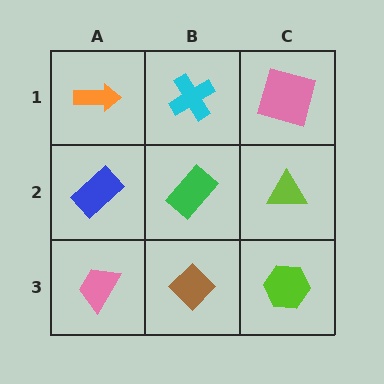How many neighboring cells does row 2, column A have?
3.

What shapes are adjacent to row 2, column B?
A cyan cross (row 1, column B), a brown diamond (row 3, column B), a blue rectangle (row 2, column A), a lime triangle (row 2, column C).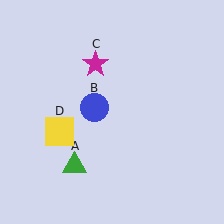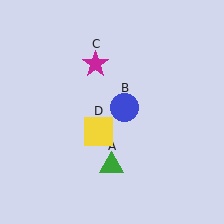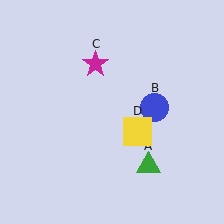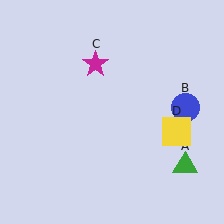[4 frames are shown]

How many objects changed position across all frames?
3 objects changed position: green triangle (object A), blue circle (object B), yellow square (object D).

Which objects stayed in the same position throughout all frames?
Magenta star (object C) remained stationary.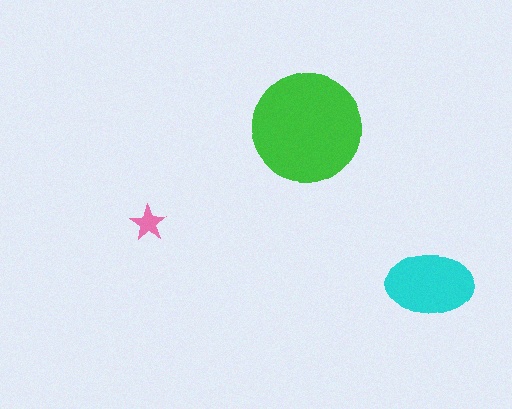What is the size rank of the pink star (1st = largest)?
3rd.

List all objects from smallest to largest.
The pink star, the cyan ellipse, the green circle.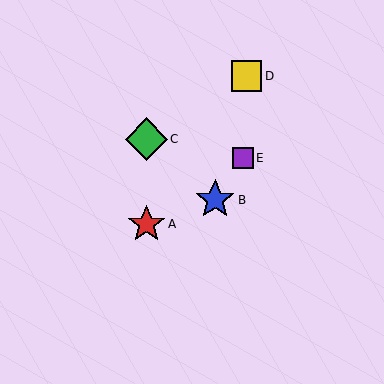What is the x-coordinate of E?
Object E is at x≈243.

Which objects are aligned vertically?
Objects A, C are aligned vertically.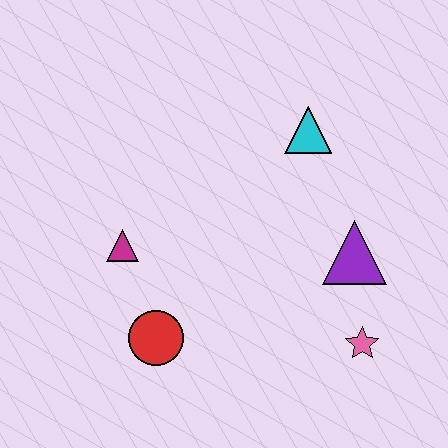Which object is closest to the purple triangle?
The pink star is closest to the purple triangle.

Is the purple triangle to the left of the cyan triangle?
No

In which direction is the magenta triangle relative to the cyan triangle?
The magenta triangle is to the left of the cyan triangle.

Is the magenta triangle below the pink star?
No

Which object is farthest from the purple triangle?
The magenta triangle is farthest from the purple triangle.